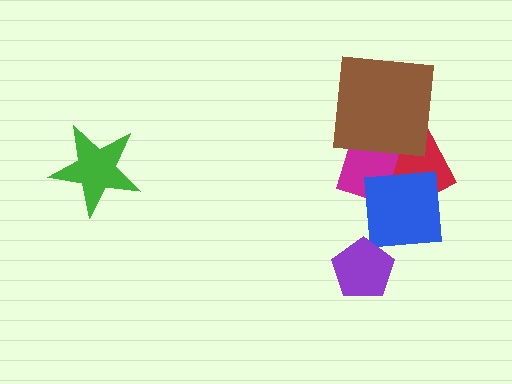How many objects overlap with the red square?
3 objects overlap with the red square.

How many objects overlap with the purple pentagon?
0 objects overlap with the purple pentagon.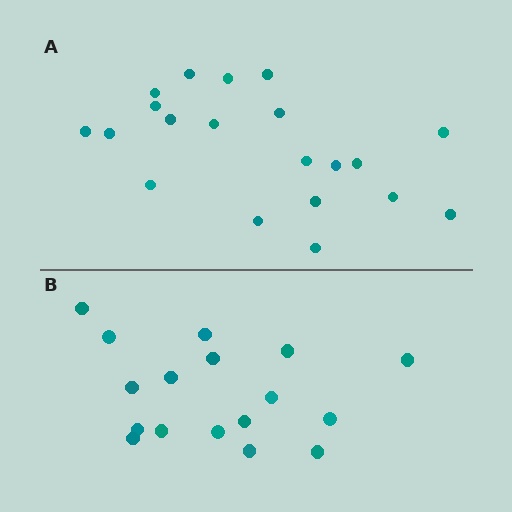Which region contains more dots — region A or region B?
Region A (the top region) has more dots.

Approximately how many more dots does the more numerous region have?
Region A has just a few more — roughly 2 or 3 more dots than region B.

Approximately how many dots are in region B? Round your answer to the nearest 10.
About 20 dots. (The exact count is 17, which rounds to 20.)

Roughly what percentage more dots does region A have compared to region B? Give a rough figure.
About 20% more.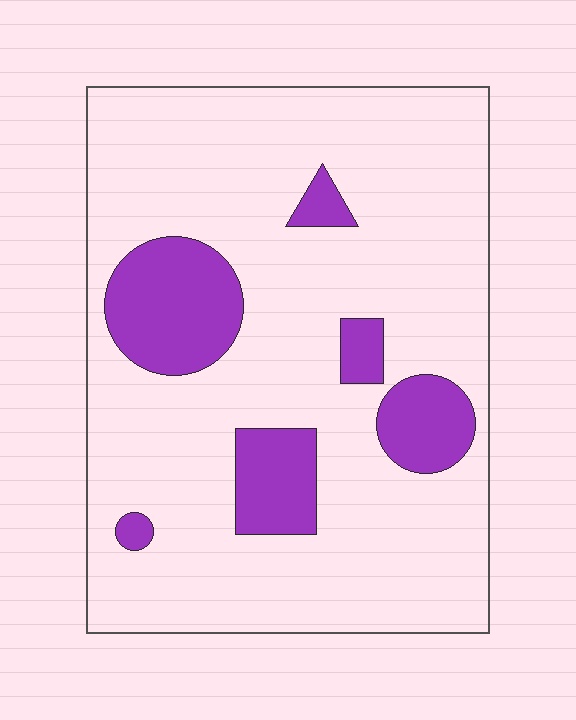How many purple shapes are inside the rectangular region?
6.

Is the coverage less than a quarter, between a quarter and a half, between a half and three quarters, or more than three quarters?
Less than a quarter.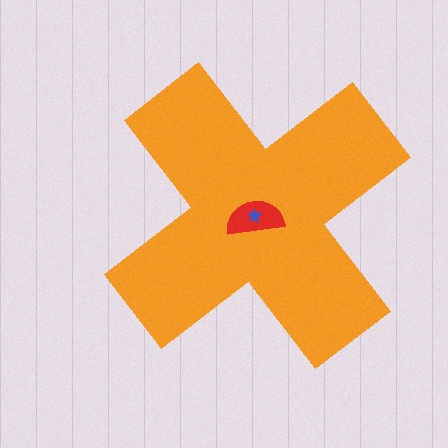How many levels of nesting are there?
3.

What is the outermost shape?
The orange cross.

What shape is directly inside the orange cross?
The red semicircle.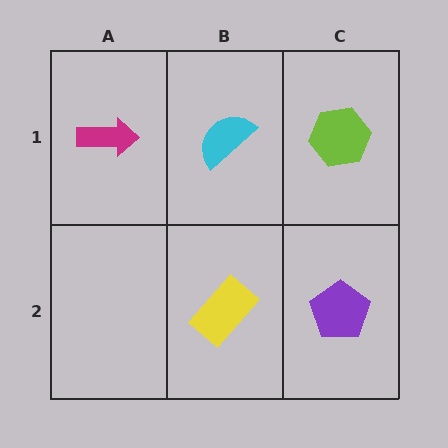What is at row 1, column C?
A lime hexagon.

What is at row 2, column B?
A yellow rectangle.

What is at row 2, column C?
A purple pentagon.